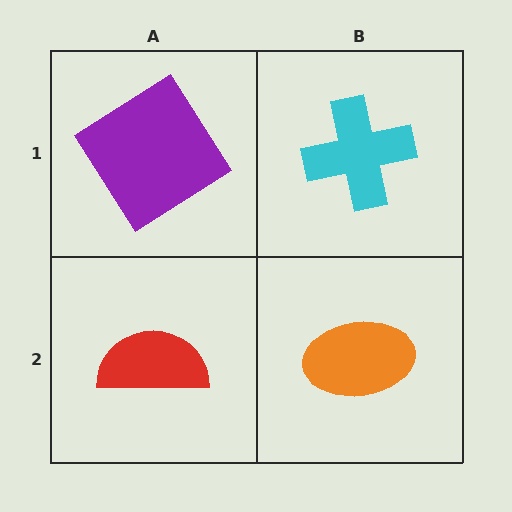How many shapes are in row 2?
2 shapes.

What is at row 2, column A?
A red semicircle.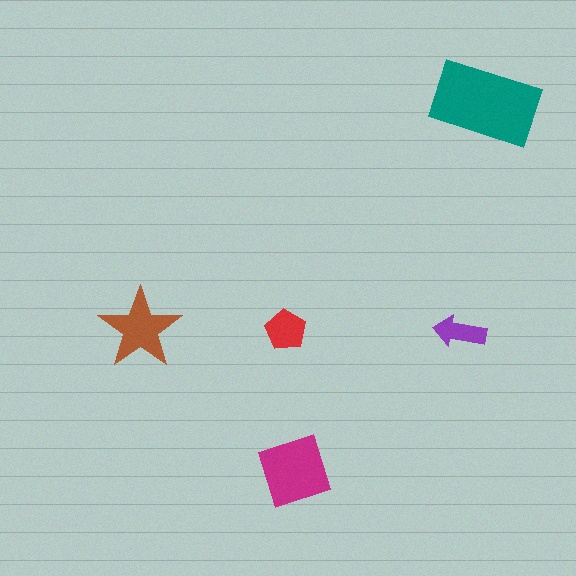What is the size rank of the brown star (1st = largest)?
3rd.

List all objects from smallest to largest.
The purple arrow, the red pentagon, the brown star, the magenta square, the teal rectangle.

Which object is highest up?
The teal rectangle is topmost.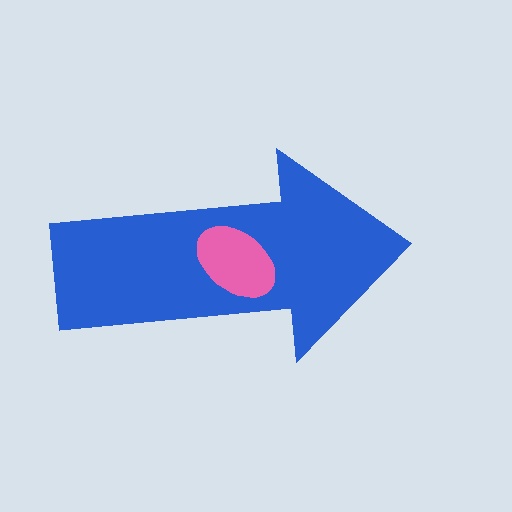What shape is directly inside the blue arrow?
The pink ellipse.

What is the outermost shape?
The blue arrow.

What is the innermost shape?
The pink ellipse.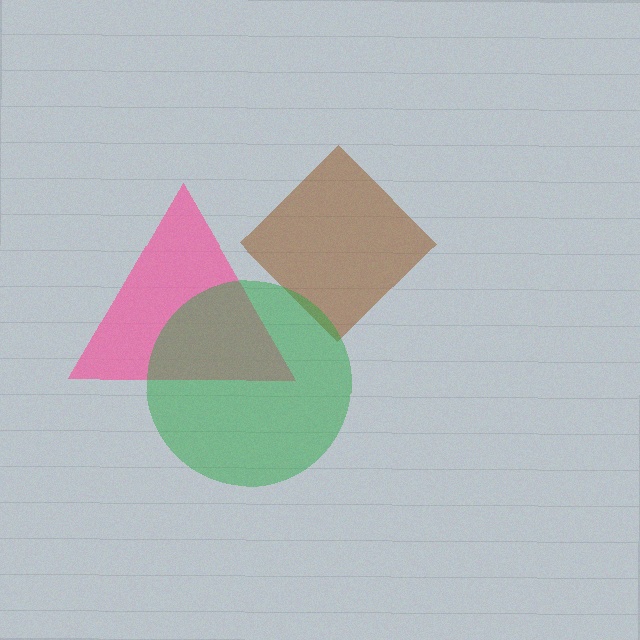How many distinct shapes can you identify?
There are 3 distinct shapes: a brown diamond, a pink triangle, a green circle.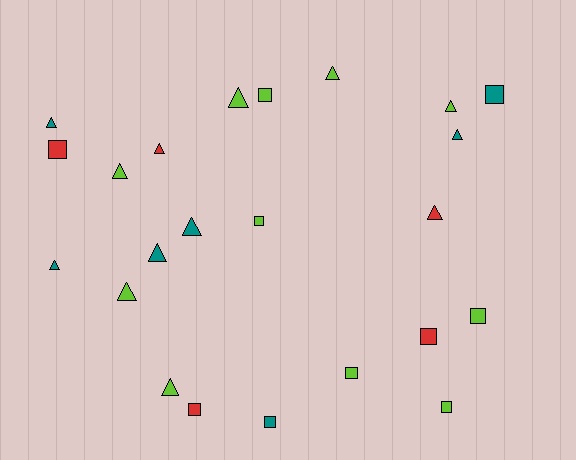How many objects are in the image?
There are 23 objects.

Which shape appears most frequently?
Triangle, with 13 objects.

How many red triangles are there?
There are 2 red triangles.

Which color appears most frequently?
Lime, with 11 objects.